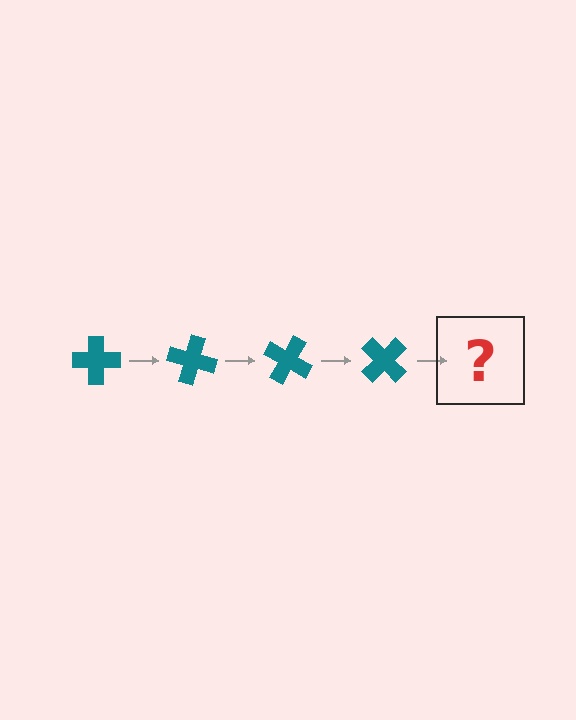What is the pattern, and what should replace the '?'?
The pattern is that the cross rotates 15 degrees each step. The '?' should be a teal cross rotated 60 degrees.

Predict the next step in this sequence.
The next step is a teal cross rotated 60 degrees.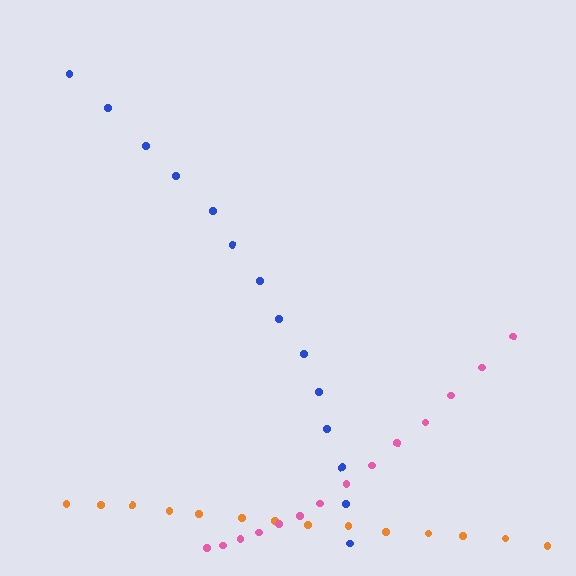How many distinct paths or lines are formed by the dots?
There are 3 distinct paths.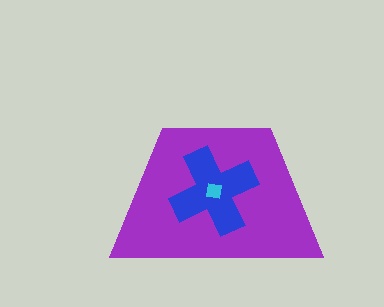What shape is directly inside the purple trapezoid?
The blue cross.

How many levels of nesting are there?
3.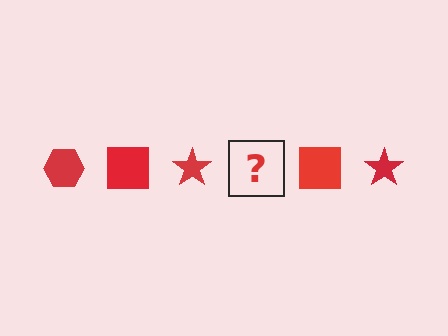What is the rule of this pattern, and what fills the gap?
The rule is that the pattern cycles through hexagon, square, star shapes in red. The gap should be filled with a red hexagon.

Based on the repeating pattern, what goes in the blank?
The blank should be a red hexagon.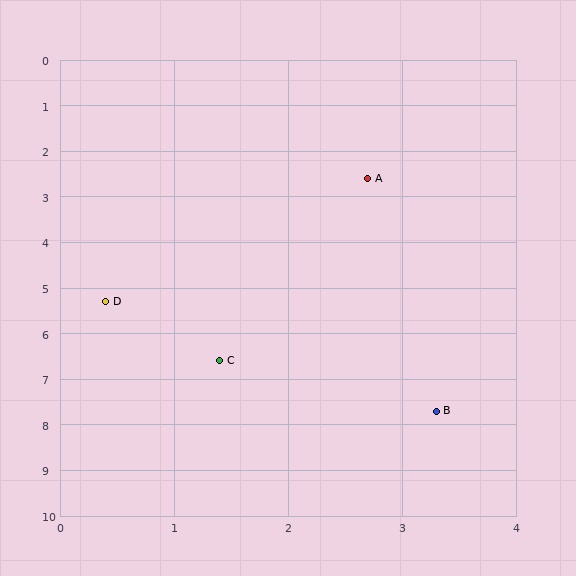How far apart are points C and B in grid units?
Points C and B are about 2.2 grid units apart.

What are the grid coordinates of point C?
Point C is at approximately (1.4, 6.6).